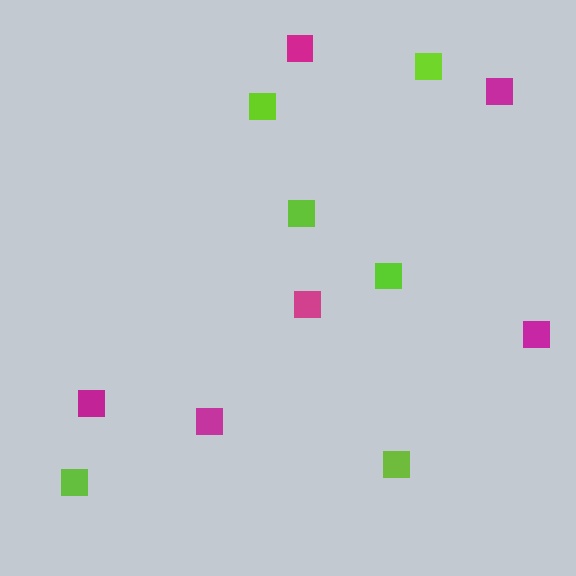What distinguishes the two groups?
There are 2 groups: one group of lime squares (6) and one group of magenta squares (6).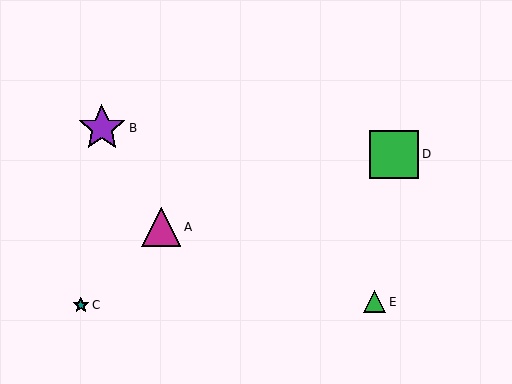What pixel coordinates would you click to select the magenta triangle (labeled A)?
Click at (161, 227) to select the magenta triangle A.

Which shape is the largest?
The green square (labeled D) is the largest.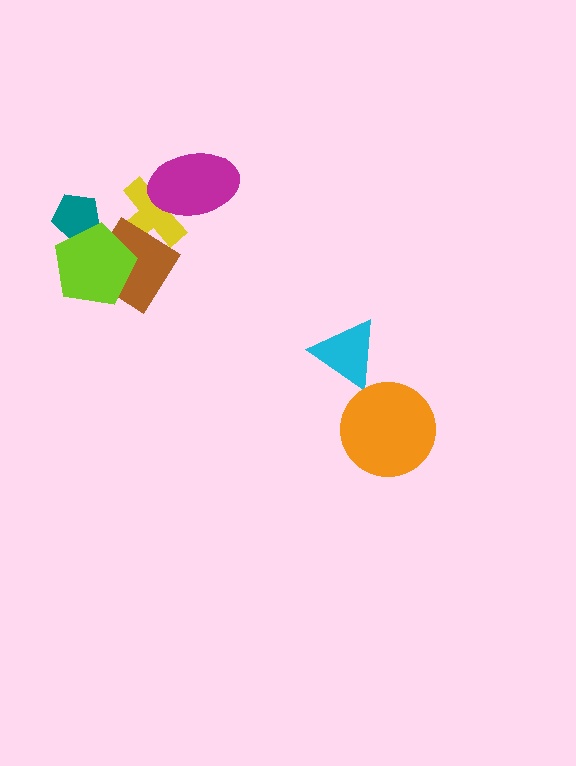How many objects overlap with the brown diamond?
2 objects overlap with the brown diamond.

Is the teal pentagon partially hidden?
Yes, it is partially covered by another shape.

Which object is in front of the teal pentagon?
The lime pentagon is in front of the teal pentagon.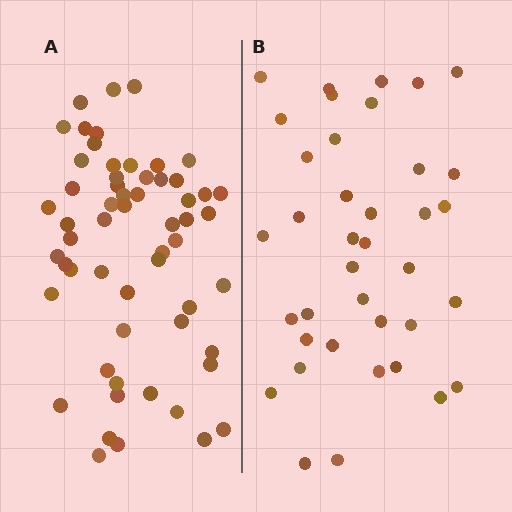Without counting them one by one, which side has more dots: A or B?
Region A (the left region) has more dots.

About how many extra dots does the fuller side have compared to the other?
Region A has approximately 20 more dots than region B.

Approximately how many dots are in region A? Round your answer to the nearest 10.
About 60 dots. (The exact count is 58, which rounds to 60.)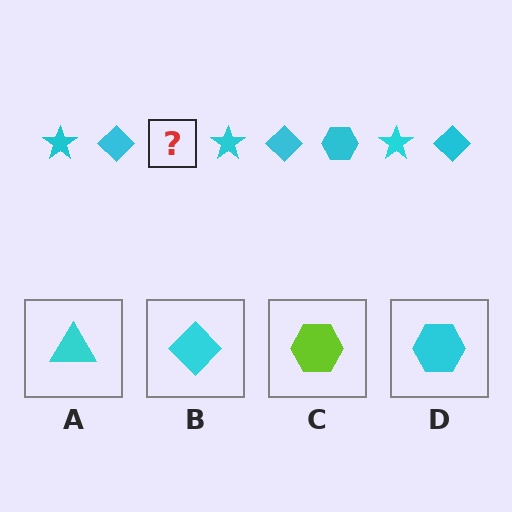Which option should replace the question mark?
Option D.